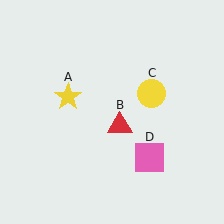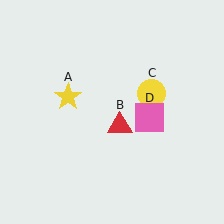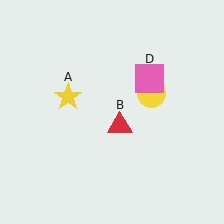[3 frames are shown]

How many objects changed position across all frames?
1 object changed position: pink square (object D).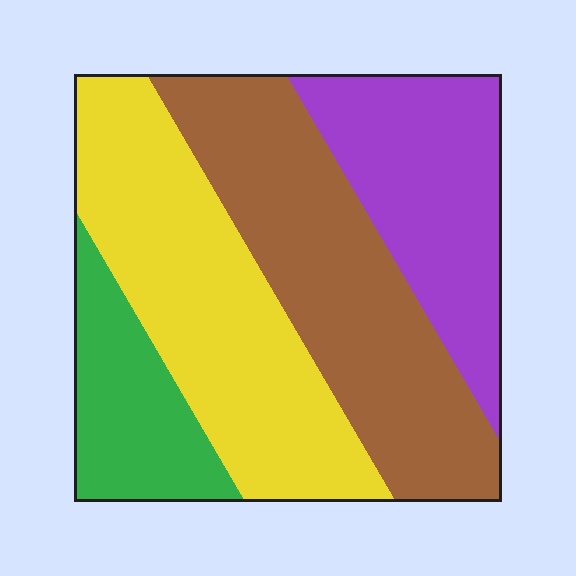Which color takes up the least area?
Green, at roughly 15%.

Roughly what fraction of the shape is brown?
Brown covers 32% of the shape.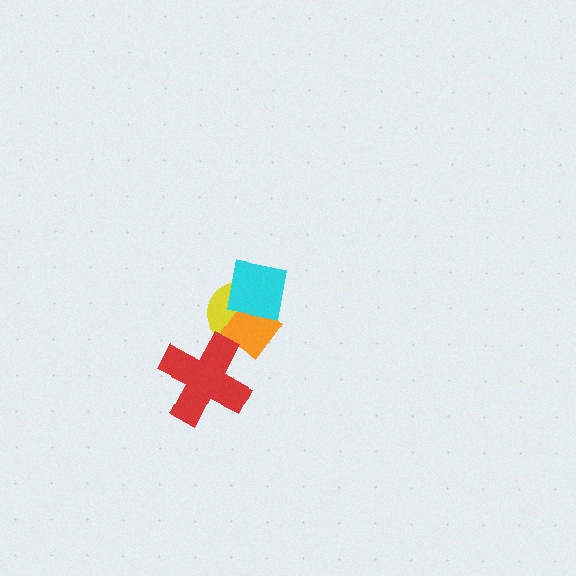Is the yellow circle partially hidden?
Yes, it is partially covered by another shape.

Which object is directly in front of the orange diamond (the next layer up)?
The cyan square is directly in front of the orange diamond.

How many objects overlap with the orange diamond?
3 objects overlap with the orange diamond.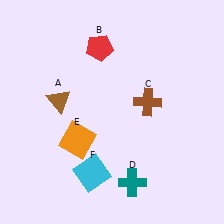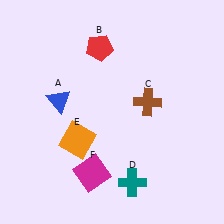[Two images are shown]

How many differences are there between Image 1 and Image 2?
There are 2 differences between the two images.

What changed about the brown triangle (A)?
In Image 1, A is brown. In Image 2, it changed to blue.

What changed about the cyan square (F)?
In Image 1, F is cyan. In Image 2, it changed to magenta.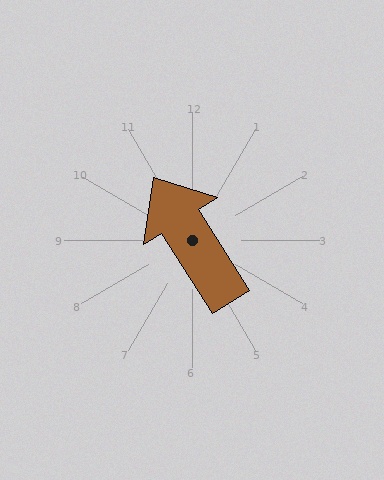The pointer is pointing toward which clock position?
Roughly 11 o'clock.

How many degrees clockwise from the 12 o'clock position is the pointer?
Approximately 328 degrees.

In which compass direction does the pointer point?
Northwest.